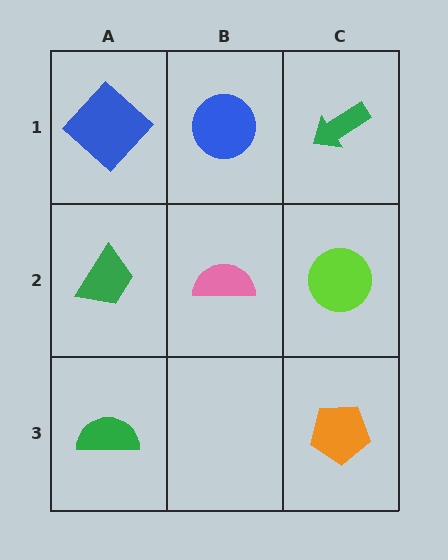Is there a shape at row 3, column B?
No, that cell is empty.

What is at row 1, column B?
A blue circle.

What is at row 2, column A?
A green trapezoid.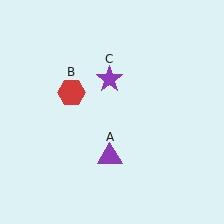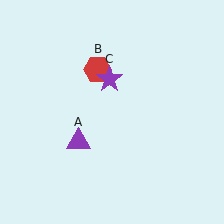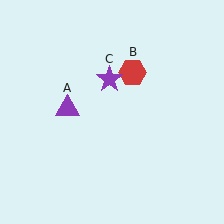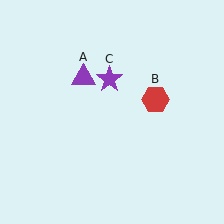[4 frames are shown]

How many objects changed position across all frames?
2 objects changed position: purple triangle (object A), red hexagon (object B).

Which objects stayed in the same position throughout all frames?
Purple star (object C) remained stationary.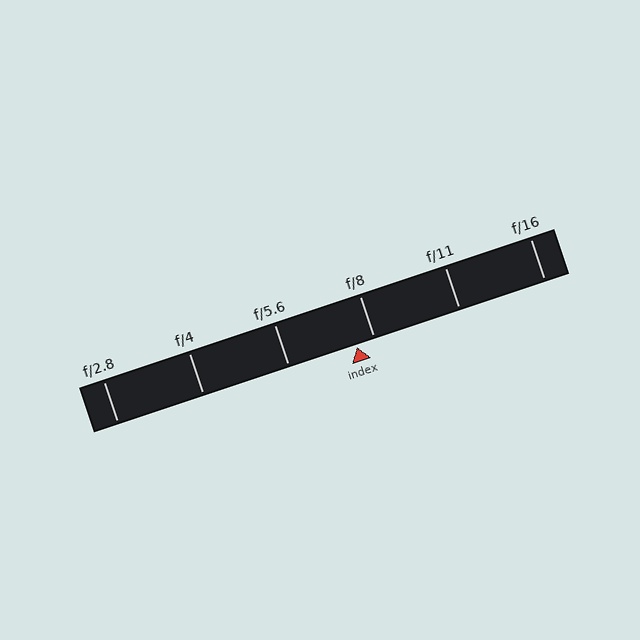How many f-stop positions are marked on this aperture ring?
There are 6 f-stop positions marked.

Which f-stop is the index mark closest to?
The index mark is closest to f/8.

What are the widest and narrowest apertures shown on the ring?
The widest aperture shown is f/2.8 and the narrowest is f/16.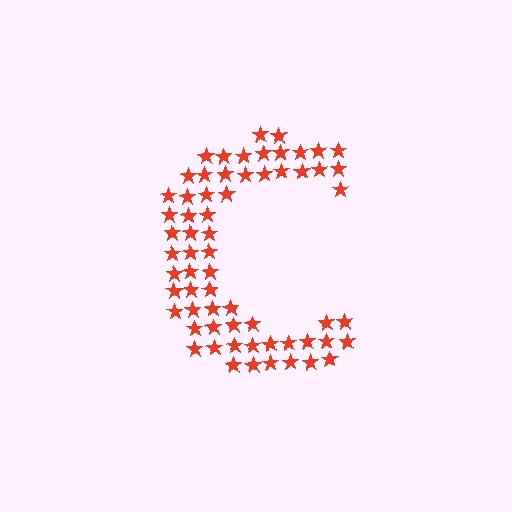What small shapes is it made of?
It is made of small stars.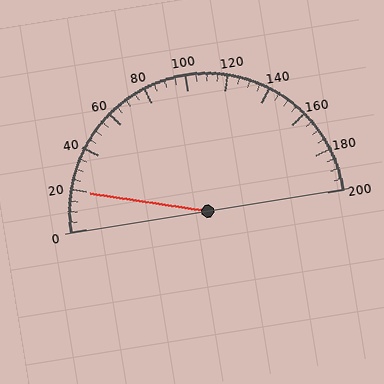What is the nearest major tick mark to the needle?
The nearest major tick mark is 20.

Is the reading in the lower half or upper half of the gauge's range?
The reading is in the lower half of the range (0 to 200).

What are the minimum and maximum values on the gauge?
The gauge ranges from 0 to 200.